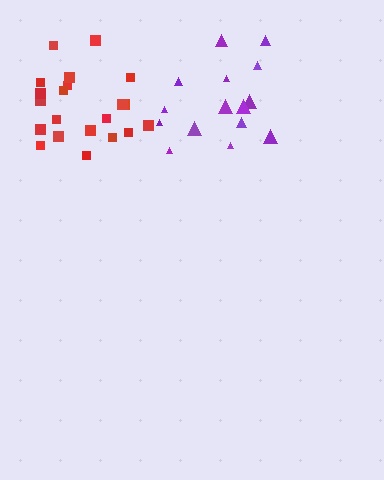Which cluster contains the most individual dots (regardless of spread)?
Red (21).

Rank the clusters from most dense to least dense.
red, purple.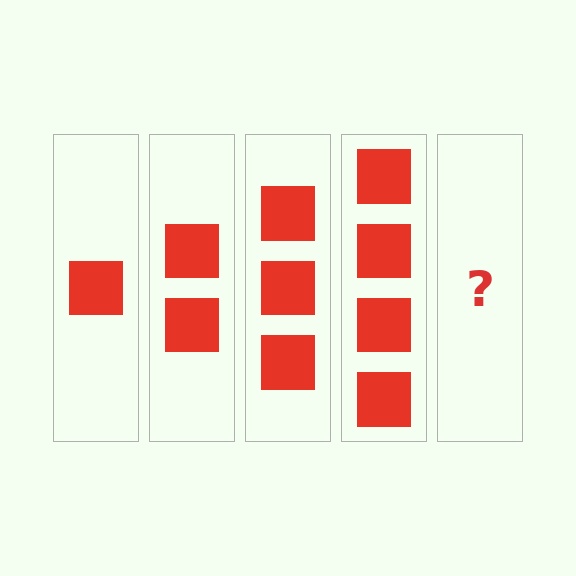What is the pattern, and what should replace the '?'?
The pattern is that each step adds one more square. The '?' should be 5 squares.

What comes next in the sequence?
The next element should be 5 squares.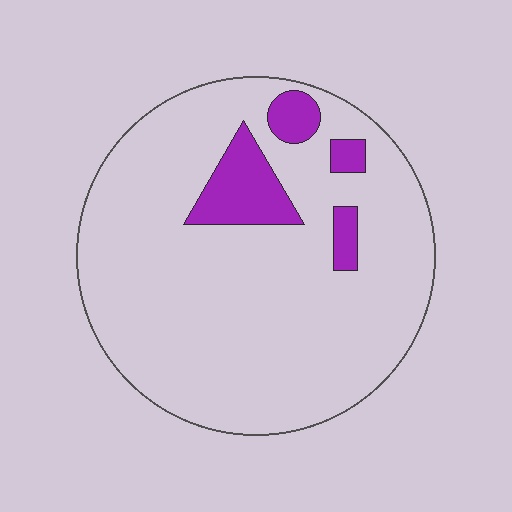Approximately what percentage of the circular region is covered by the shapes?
Approximately 10%.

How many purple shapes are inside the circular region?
4.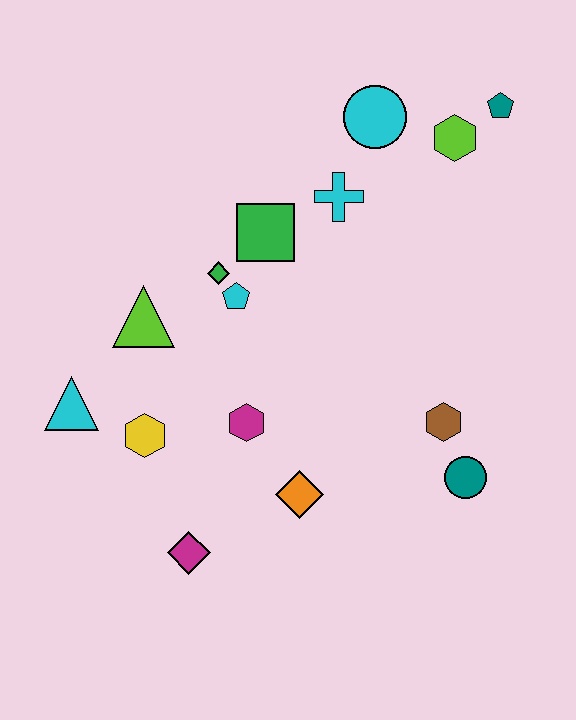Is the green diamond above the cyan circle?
No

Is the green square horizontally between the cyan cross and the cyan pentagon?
Yes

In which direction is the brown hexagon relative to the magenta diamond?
The brown hexagon is to the right of the magenta diamond.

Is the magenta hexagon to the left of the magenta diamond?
No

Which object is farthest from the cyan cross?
The magenta diamond is farthest from the cyan cross.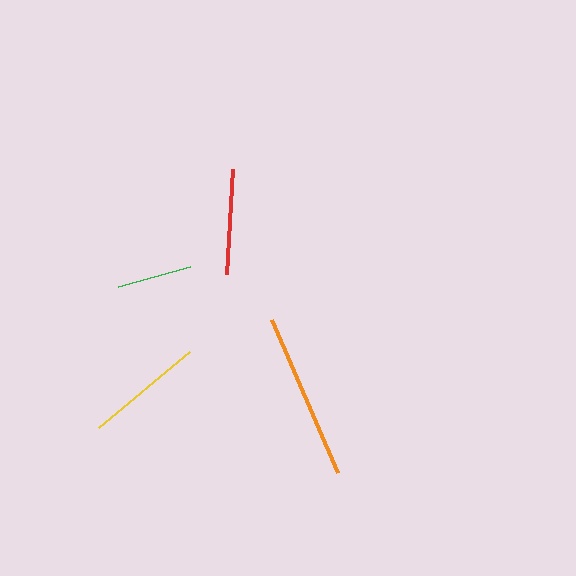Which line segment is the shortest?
The green line is the shortest at approximately 75 pixels.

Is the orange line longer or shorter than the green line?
The orange line is longer than the green line.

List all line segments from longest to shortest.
From longest to shortest: orange, yellow, red, green.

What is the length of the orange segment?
The orange segment is approximately 167 pixels long.